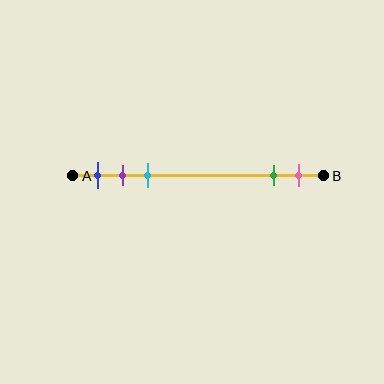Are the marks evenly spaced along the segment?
No, the marks are not evenly spaced.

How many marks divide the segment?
There are 5 marks dividing the segment.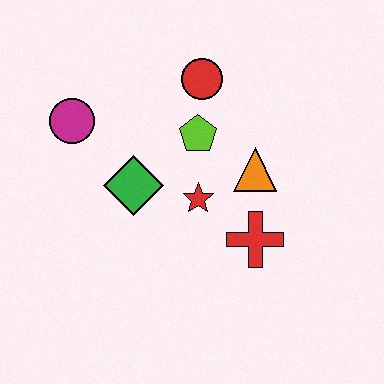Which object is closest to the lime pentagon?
The red circle is closest to the lime pentagon.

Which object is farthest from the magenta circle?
The red cross is farthest from the magenta circle.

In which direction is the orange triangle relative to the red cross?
The orange triangle is above the red cross.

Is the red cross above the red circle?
No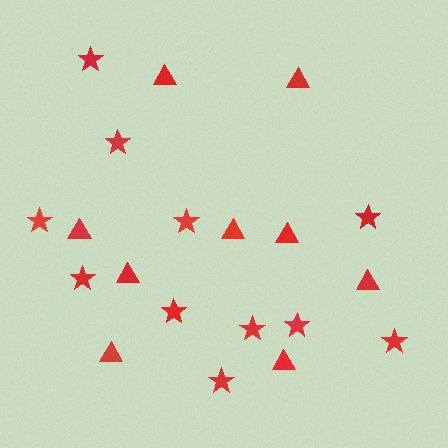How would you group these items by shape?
There are 2 groups: one group of triangles (9) and one group of stars (11).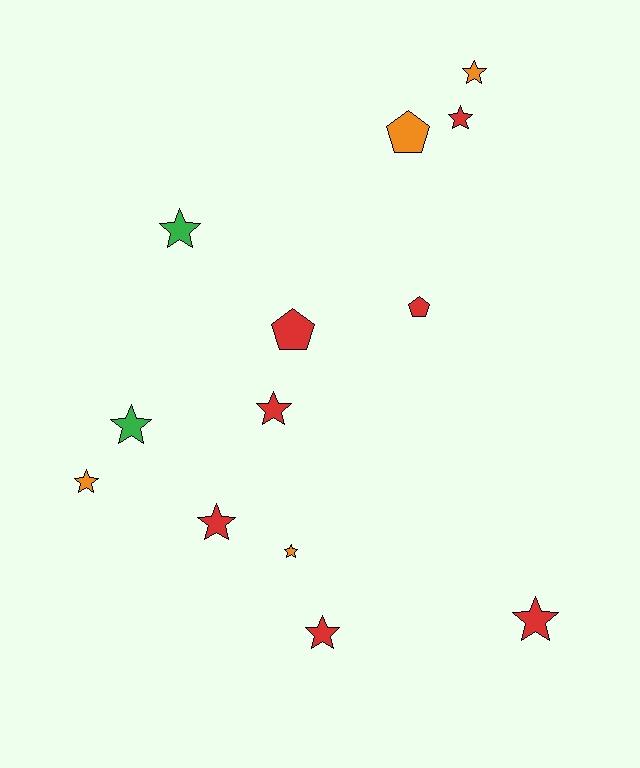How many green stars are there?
There are 2 green stars.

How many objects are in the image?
There are 13 objects.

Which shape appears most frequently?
Star, with 10 objects.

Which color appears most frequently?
Red, with 7 objects.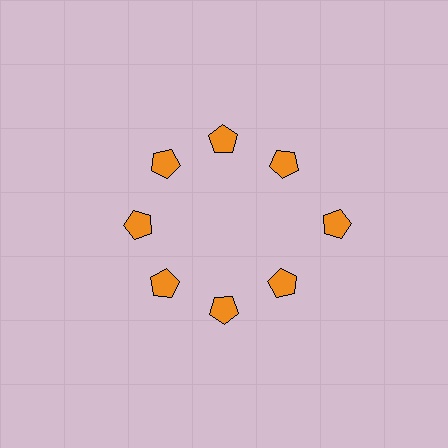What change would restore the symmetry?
The symmetry would be restored by moving it inward, back onto the ring so that all 8 pentagons sit at equal angles and equal distance from the center.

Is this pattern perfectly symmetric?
No. The 8 orange pentagons are arranged in a ring, but one element near the 3 o'clock position is pushed outward from the center, breaking the 8-fold rotational symmetry.